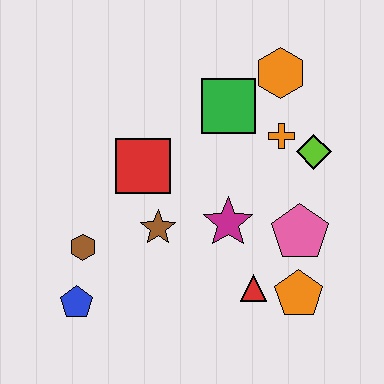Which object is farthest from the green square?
The blue pentagon is farthest from the green square.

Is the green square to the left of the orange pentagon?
Yes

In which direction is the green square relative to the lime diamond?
The green square is to the left of the lime diamond.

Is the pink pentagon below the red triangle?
No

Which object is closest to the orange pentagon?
The red triangle is closest to the orange pentagon.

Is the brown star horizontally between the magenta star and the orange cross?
No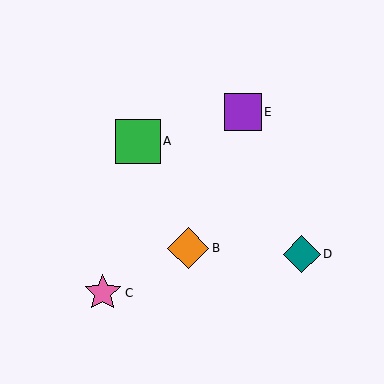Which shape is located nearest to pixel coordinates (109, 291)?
The pink star (labeled C) at (103, 293) is nearest to that location.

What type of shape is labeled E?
Shape E is a purple square.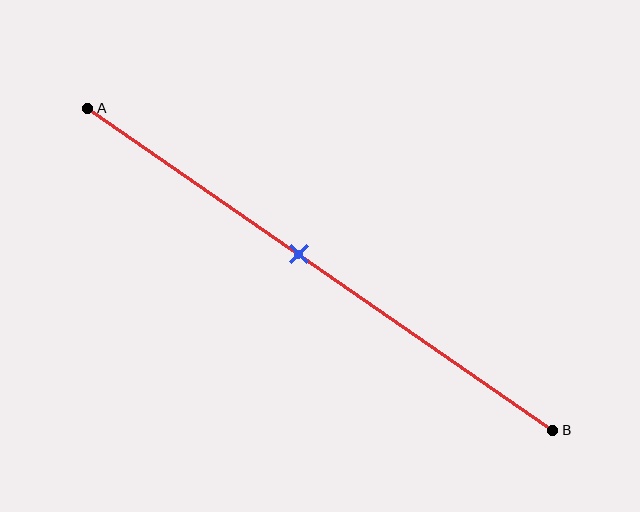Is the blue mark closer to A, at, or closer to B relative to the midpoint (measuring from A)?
The blue mark is closer to point A than the midpoint of segment AB.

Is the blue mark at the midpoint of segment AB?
No, the mark is at about 45% from A, not at the 50% midpoint.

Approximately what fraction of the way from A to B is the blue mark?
The blue mark is approximately 45% of the way from A to B.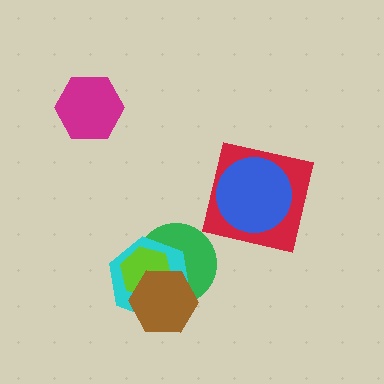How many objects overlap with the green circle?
3 objects overlap with the green circle.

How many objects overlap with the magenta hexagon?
0 objects overlap with the magenta hexagon.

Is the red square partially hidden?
Yes, it is partially covered by another shape.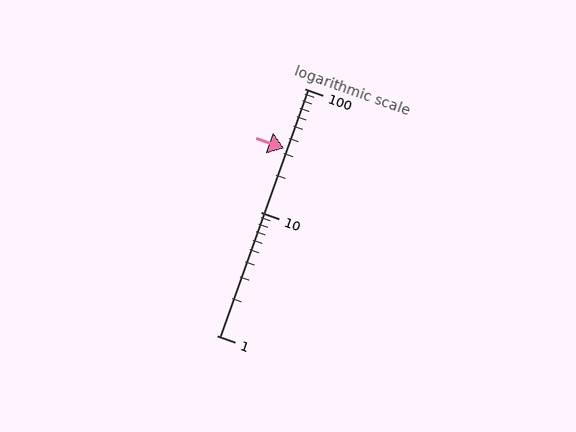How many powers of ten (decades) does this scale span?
The scale spans 2 decades, from 1 to 100.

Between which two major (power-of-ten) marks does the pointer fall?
The pointer is between 10 and 100.